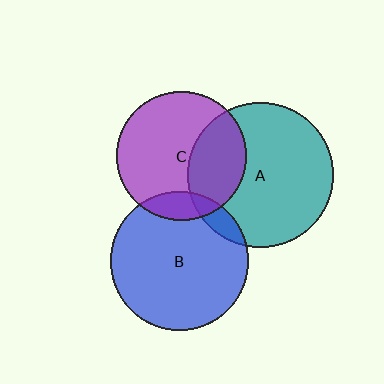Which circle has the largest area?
Circle A (teal).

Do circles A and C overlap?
Yes.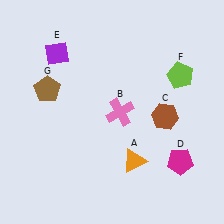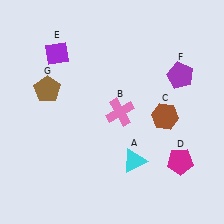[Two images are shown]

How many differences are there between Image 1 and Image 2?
There are 2 differences between the two images.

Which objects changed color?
A changed from orange to cyan. F changed from lime to purple.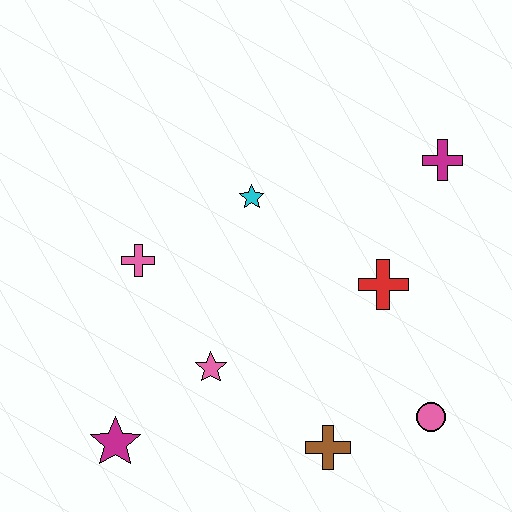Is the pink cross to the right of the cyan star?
No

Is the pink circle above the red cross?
No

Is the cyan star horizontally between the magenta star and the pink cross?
No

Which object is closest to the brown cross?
The pink circle is closest to the brown cross.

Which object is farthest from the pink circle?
The pink cross is farthest from the pink circle.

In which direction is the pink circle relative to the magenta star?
The pink circle is to the right of the magenta star.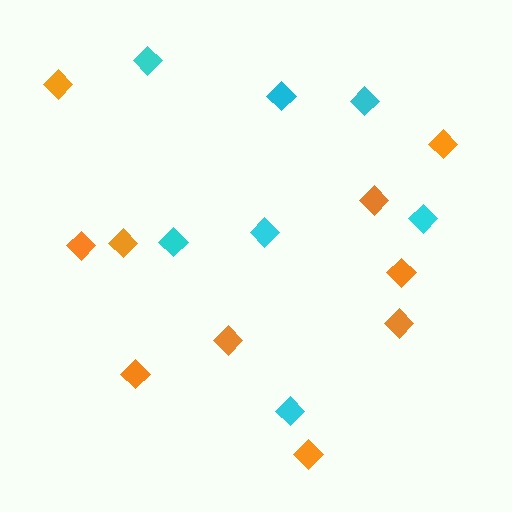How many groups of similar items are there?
There are 2 groups: one group of orange diamonds (10) and one group of cyan diamonds (7).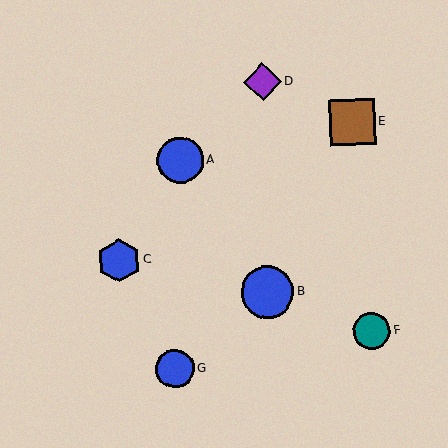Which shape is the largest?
The blue circle (labeled B) is the largest.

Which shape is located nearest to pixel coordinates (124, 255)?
The blue hexagon (labeled C) at (119, 260) is nearest to that location.